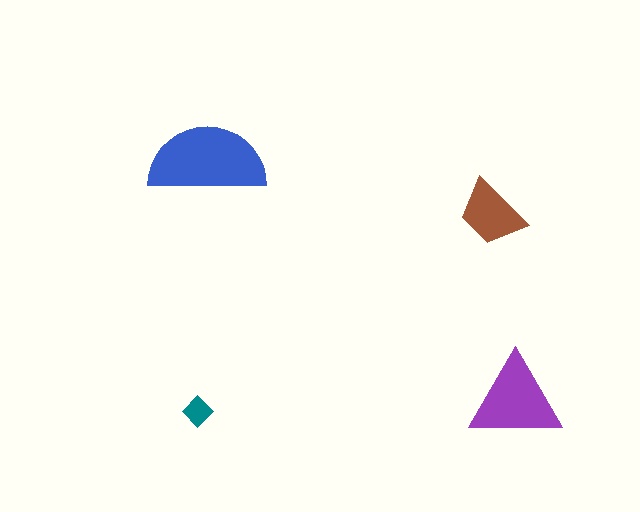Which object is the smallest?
The teal diamond.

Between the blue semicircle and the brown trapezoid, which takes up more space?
The blue semicircle.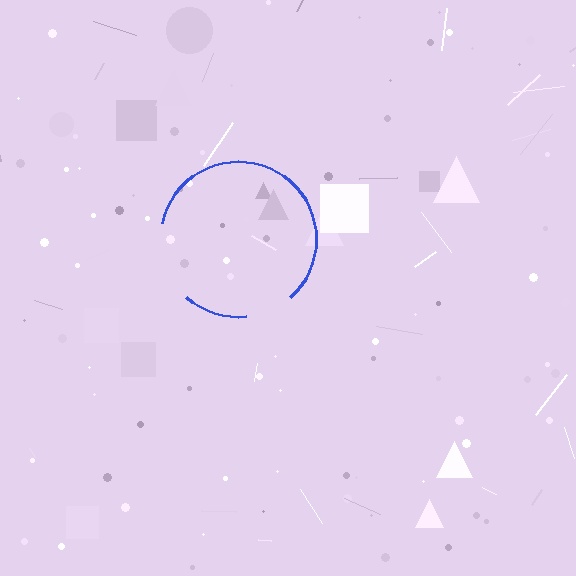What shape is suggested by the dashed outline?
The dashed outline suggests a circle.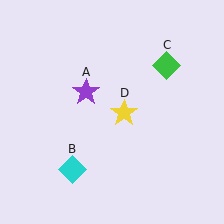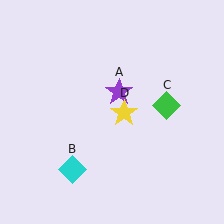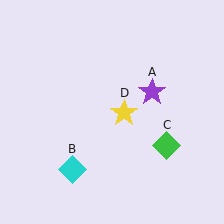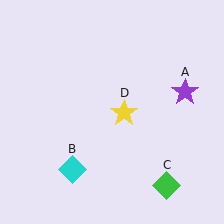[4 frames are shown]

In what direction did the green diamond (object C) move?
The green diamond (object C) moved down.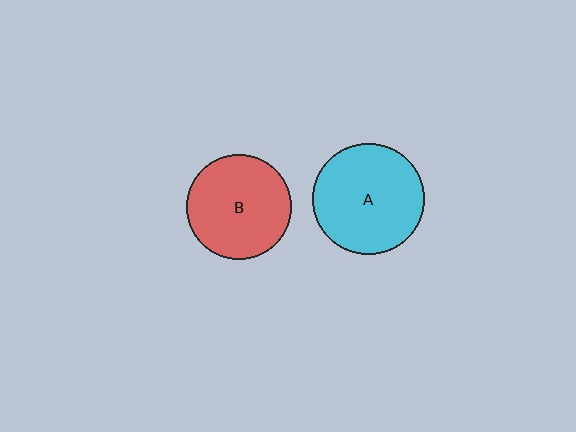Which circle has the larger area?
Circle A (cyan).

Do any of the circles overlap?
No, none of the circles overlap.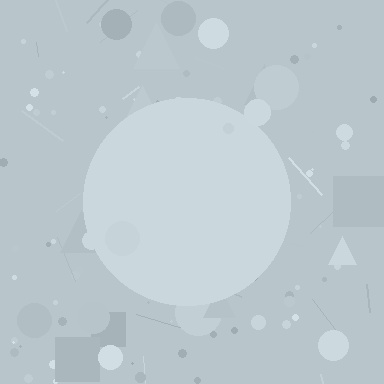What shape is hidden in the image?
A circle is hidden in the image.